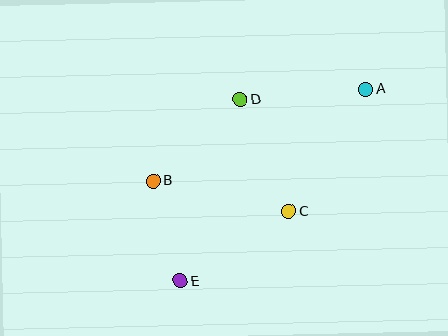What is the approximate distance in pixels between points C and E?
The distance between C and E is approximately 129 pixels.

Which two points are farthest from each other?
Points A and E are farthest from each other.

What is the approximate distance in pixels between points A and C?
The distance between A and C is approximately 145 pixels.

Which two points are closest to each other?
Points B and E are closest to each other.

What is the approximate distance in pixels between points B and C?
The distance between B and C is approximately 138 pixels.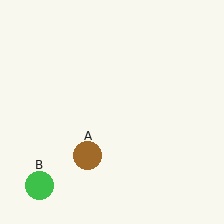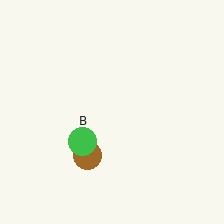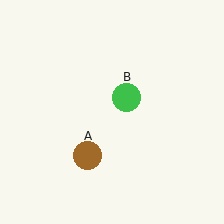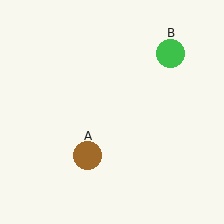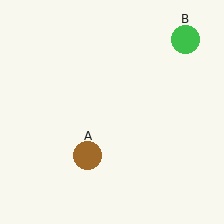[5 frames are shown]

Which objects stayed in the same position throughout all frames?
Brown circle (object A) remained stationary.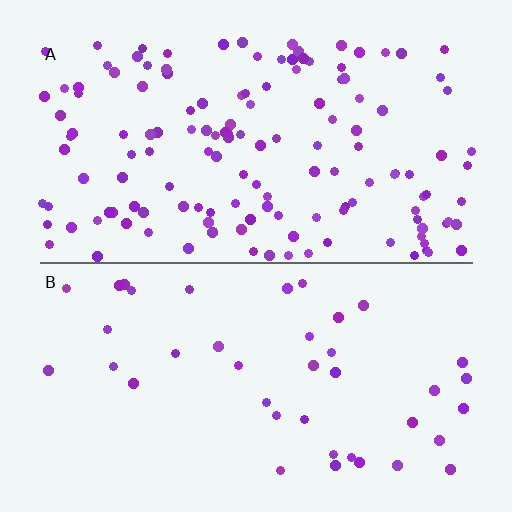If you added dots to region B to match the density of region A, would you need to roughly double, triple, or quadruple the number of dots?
Approximately quadruple.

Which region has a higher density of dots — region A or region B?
A (the top).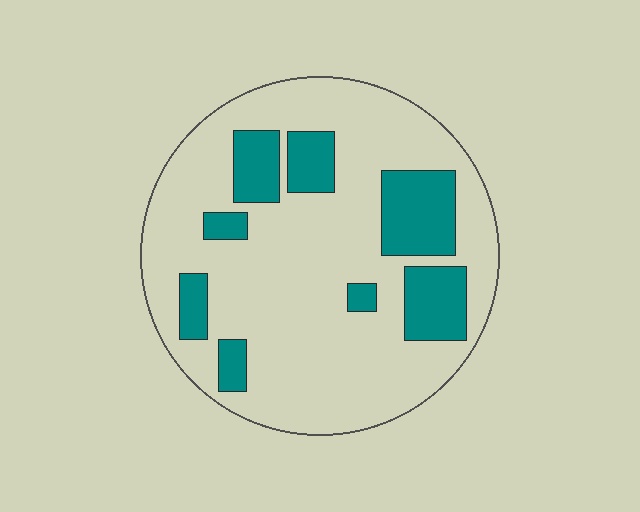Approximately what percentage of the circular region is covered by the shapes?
Approximately 25%.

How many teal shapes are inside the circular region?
8.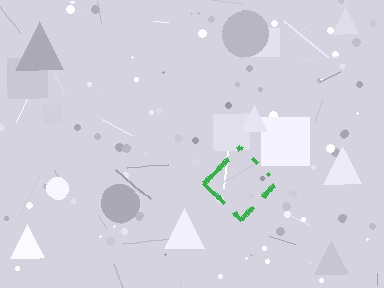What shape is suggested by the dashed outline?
The dashed outline suggests a diamond.